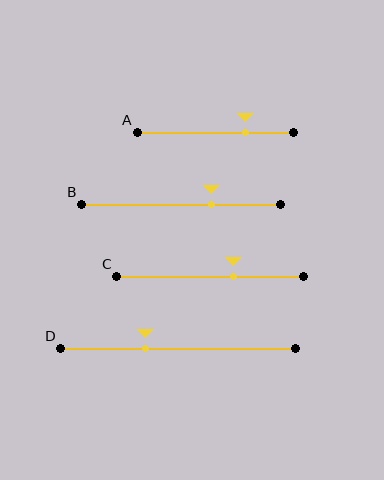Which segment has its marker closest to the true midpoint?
Segment C has its marker closest to the true midpoint.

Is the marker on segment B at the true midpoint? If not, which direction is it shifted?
No, the marker on segment B is shifted to the right by about 15% of the segment length.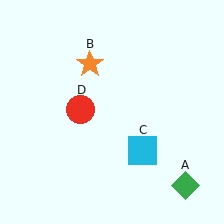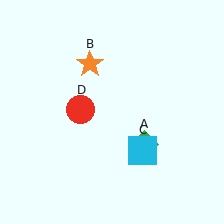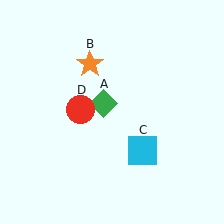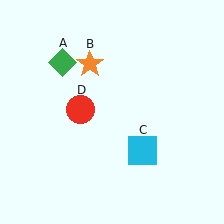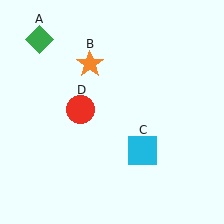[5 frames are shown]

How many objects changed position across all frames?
1 object changed position: green diamond (object A).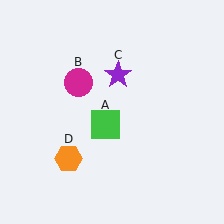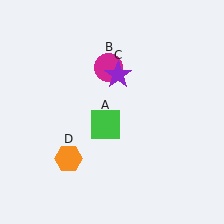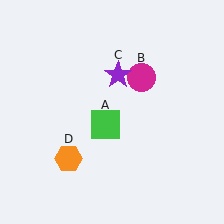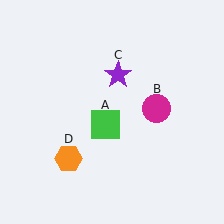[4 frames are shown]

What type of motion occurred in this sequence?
The magenta circle (object B) rotated clockwise around the center of the scene.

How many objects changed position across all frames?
1 object changed position: magenta circle (object B).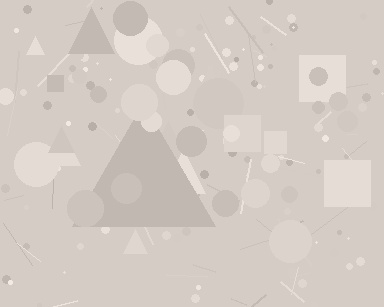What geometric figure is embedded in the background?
A triangle is embedded in the background.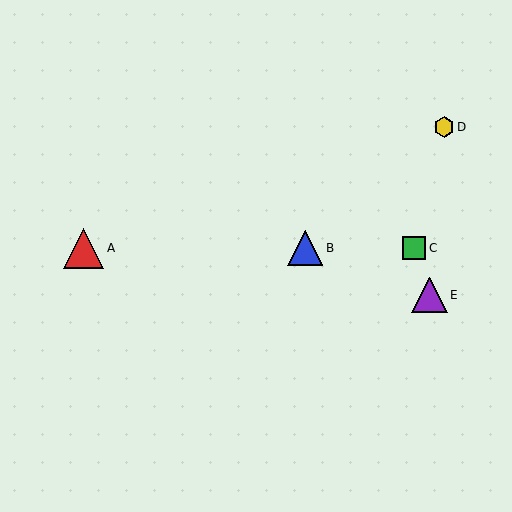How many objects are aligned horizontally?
3 objects (A, B, C) are aligned horizontally.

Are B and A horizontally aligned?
Yes, both are at y≈248.